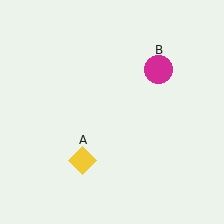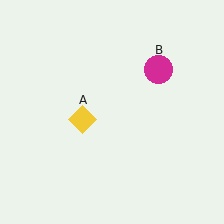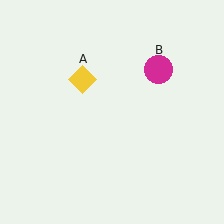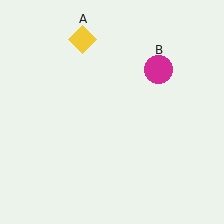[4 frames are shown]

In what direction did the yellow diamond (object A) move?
The yellow diamond (object A) moved up.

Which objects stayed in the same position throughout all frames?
Magenta circle (object B) remained stationary.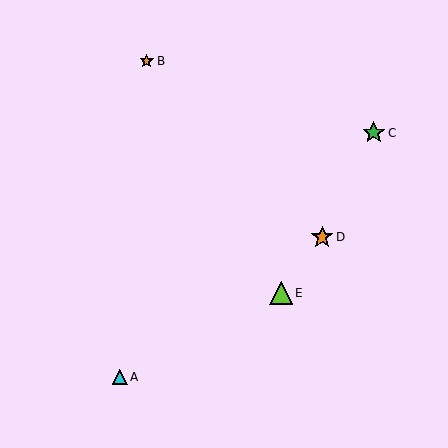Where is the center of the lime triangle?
The center of the lime triangle is at (281, 293).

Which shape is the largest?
The lime triangle (labeled E) is the largest.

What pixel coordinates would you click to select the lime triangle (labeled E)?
Click at (281, 293) to select the lime triangle E.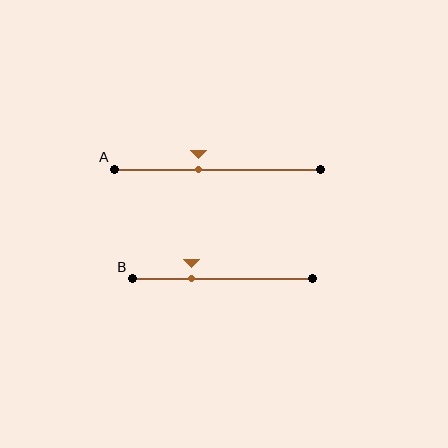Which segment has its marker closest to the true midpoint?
Segment A has its marker closest to the true midpoint.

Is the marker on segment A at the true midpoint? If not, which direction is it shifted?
No, the marker on segment A is shifted to the left by about 9% of the segment length.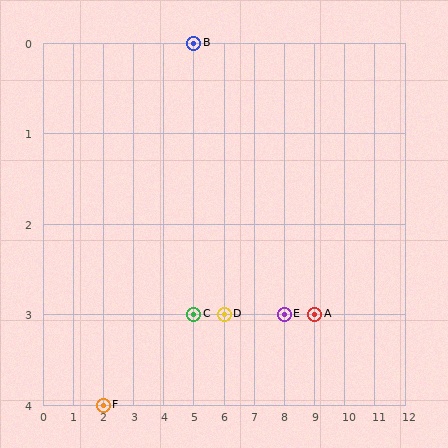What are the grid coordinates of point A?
Point A is at grid coordinates (9, 3).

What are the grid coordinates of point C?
Point C is at grid coordinates (5, 3).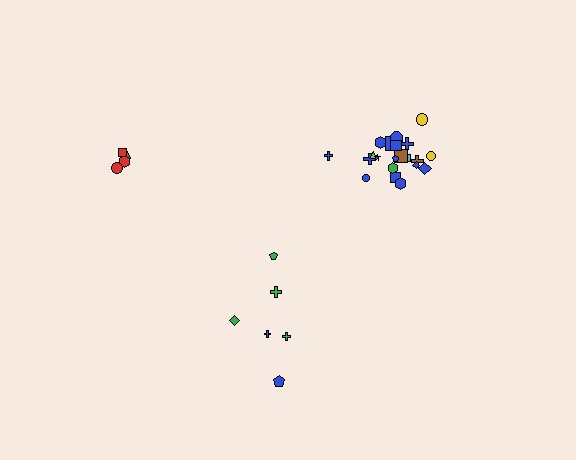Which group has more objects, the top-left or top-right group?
The top-right group.